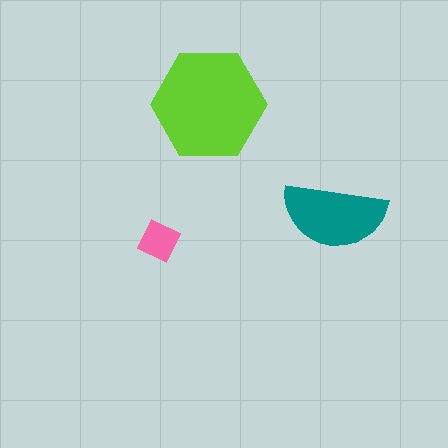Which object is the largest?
The lime hexagon.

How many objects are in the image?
There are 3 objects in the image.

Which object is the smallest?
The pink diamond.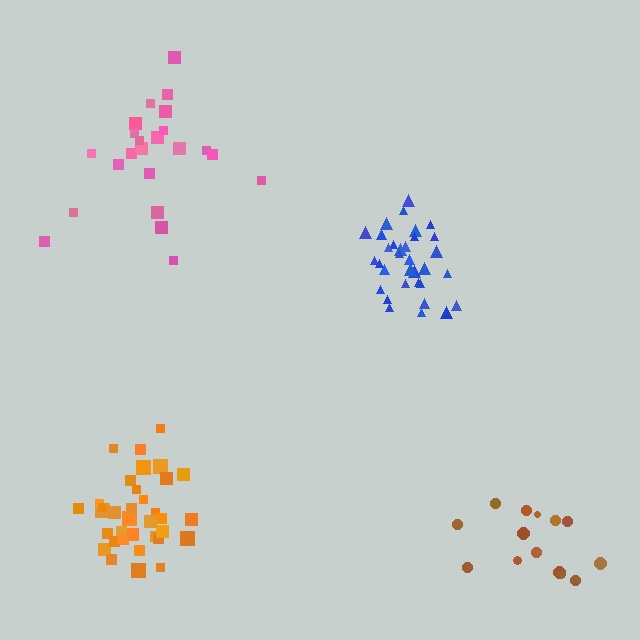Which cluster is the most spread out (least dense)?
Pink.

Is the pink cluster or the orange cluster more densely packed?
Orange.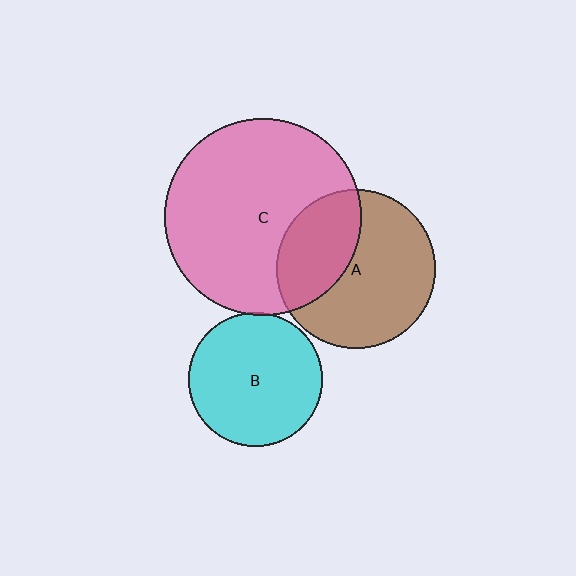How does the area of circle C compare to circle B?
Approximately 2.2 times.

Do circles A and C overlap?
Yes.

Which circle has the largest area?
Circle C (pink).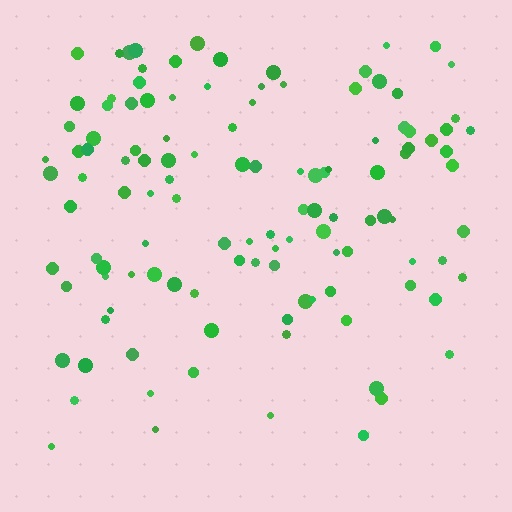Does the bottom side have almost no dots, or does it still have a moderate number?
Still a moderate number, just noticeably fewer than the top.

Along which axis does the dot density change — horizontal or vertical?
Vertical.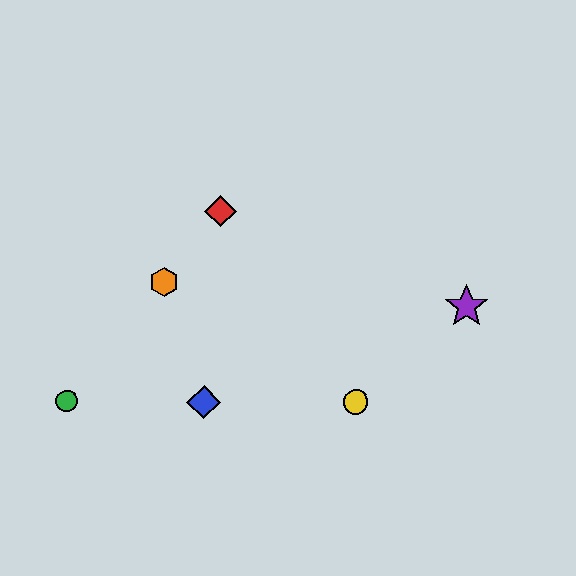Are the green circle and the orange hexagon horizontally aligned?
No, the green circle is at y≈401 and the orange hexagon is at y≈282.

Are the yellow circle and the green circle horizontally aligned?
Yes, both are at y≈402.